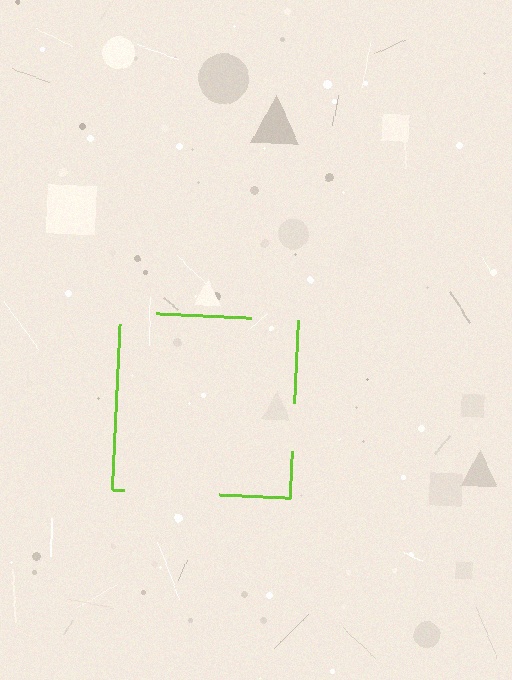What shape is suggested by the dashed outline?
The dashed outline suggests a square.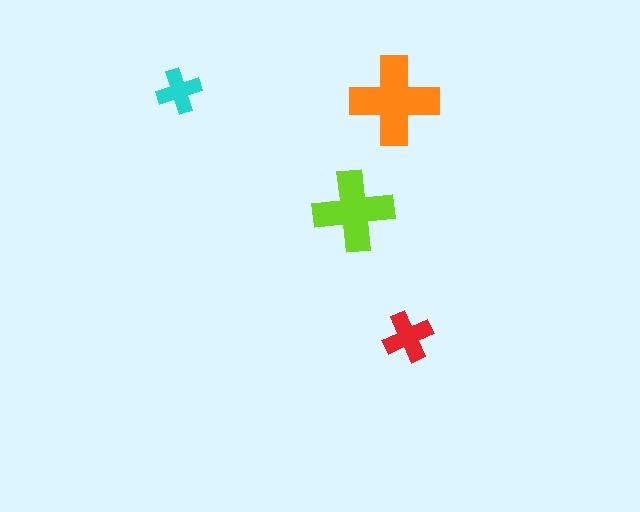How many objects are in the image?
There are 4 objects in the image.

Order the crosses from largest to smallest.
the orange one, the lime one, the red one, the cyan one.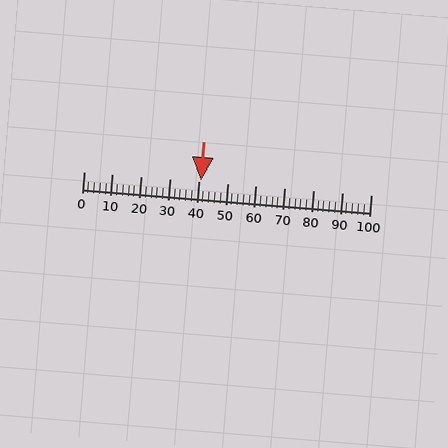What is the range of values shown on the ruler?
The ruler shows values from 0 to 100.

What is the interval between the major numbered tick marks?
The major tick marks are spaced 10 units apart.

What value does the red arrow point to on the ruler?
The red arrow points to approximately 41.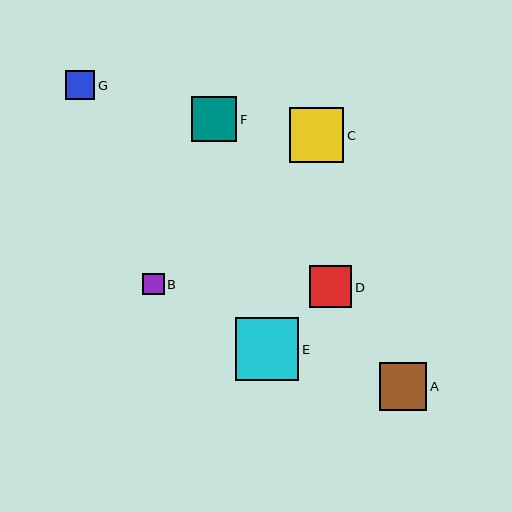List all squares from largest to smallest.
From largest to smallest: E, C, A, F, D, G, B.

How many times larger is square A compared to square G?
Square A is approximately 1.6 times the size of square G.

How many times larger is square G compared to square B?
Square G is approximately 1.3 times the size of square B.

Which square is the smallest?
Square B is the smallest with a size of approximately 22 pixels.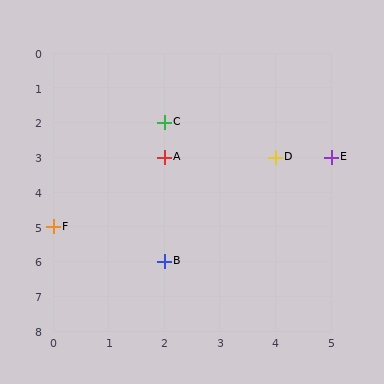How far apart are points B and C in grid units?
Points B and C are 4 rows apart.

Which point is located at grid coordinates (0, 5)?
Point F is at (0, 5).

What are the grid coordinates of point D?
Point D is at grid coordinates (4, 3).